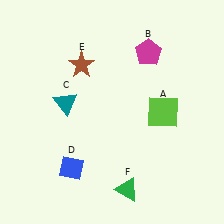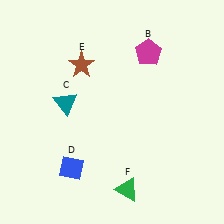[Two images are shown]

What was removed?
The lime square (A) was removed in Image 2.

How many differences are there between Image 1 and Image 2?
There is 1 difference between the two images.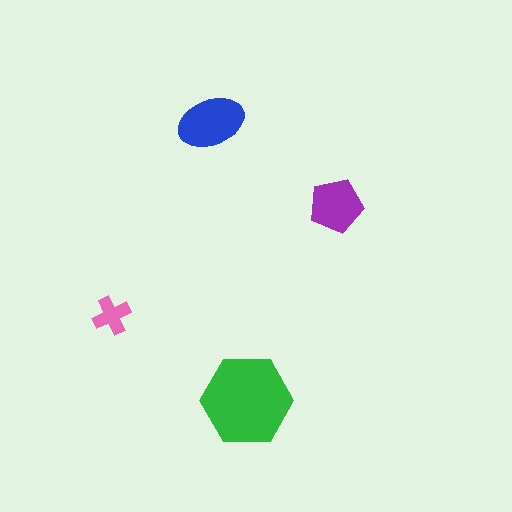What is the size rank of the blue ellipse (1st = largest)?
2nd.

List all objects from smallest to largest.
The pink cross, the purple pentagon, the blue ellipse, the green hexagon.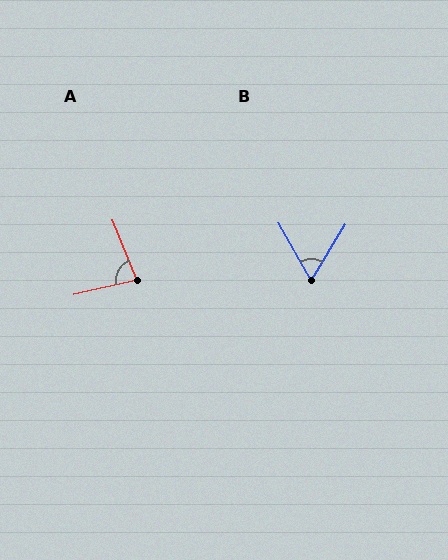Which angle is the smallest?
B, at approximately 61 degrees.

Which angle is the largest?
A, at approximately 81 degrees.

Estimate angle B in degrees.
Approximately 61 degrees.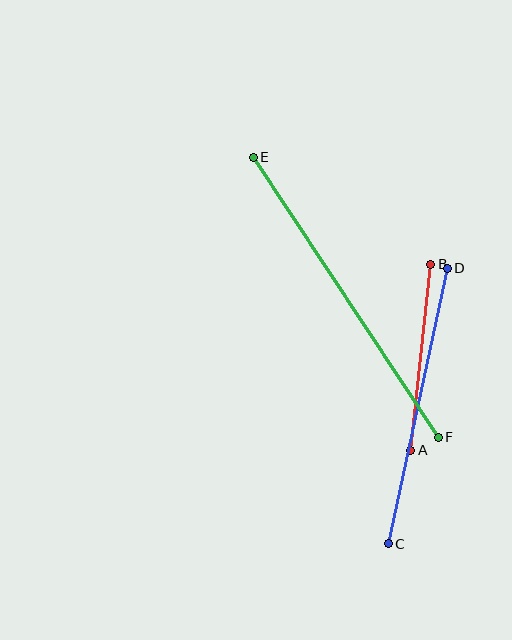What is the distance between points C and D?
The distance is approximately 282 pixels.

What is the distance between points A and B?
The distance is approximately 187 pixels.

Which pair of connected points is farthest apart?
Points E and F are farthest apart.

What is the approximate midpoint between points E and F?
The midpoint is at approximately (346, 297) pixels.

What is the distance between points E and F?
The distance is approximately 336 pixels.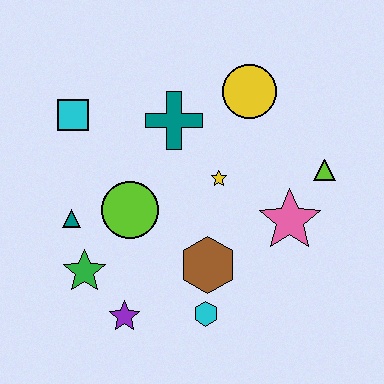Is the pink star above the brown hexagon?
Yes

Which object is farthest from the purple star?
The yellow circle is farthest from the purple star.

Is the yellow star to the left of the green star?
No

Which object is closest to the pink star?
The lime triangle is closest to the pink star.